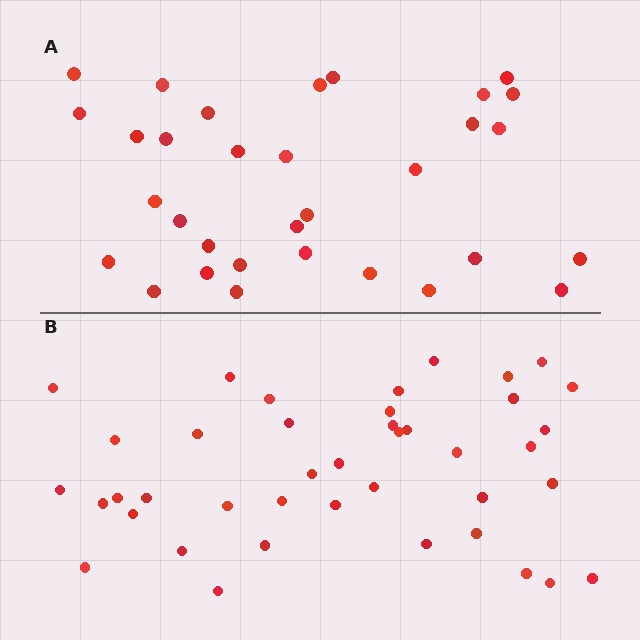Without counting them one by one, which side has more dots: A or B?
Region B (the bottom region) has more dots.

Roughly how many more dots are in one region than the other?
Region B has roughly 8 or so more dots than region A.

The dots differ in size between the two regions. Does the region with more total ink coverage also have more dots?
No. Region A has more total ink coverage because its dots are larger, but region B actually contains more individual dots. Total area can be misleading — the number of items is what matters here.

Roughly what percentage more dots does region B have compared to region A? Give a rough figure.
About 30% more.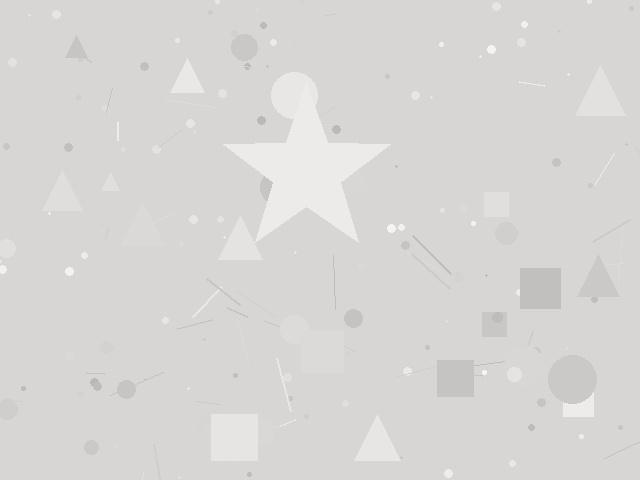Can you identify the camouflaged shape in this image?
The camouflaged shape is a star.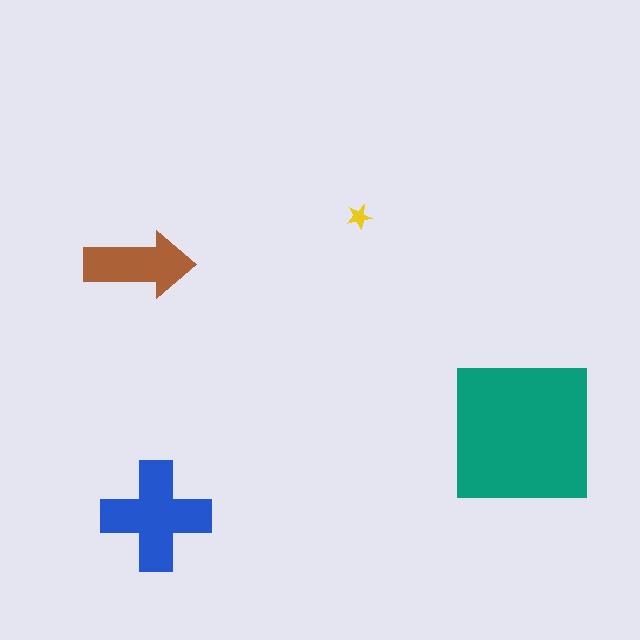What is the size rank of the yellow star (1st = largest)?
4th.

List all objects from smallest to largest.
The yellow star, the brown arrow, the blue cross, the teal square.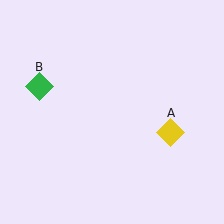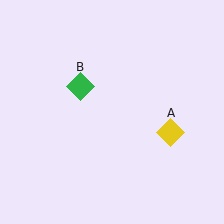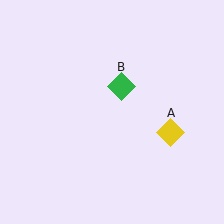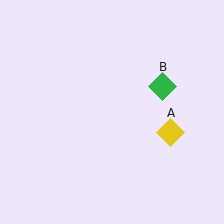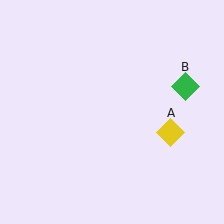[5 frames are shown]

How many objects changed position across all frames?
1 object changed position: green diamond (object B).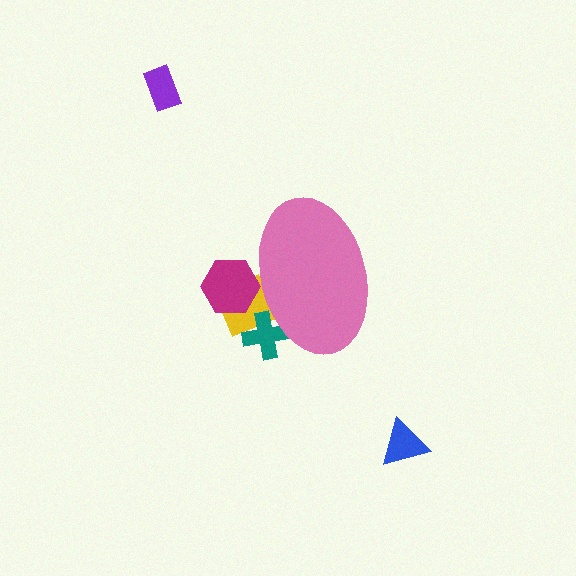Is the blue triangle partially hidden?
No, the blue triangle is fully visible.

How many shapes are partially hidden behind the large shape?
3 shapes are partially hidden.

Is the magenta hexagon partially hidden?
Yes, the magenta hexagon is partially hidden behind the pink ellipse.